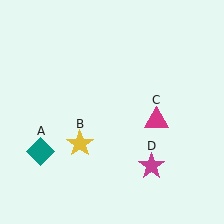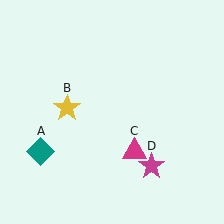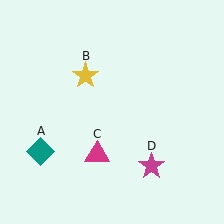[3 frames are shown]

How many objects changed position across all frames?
2 objects changed position: yellow star (object B), magenta triangle (object C).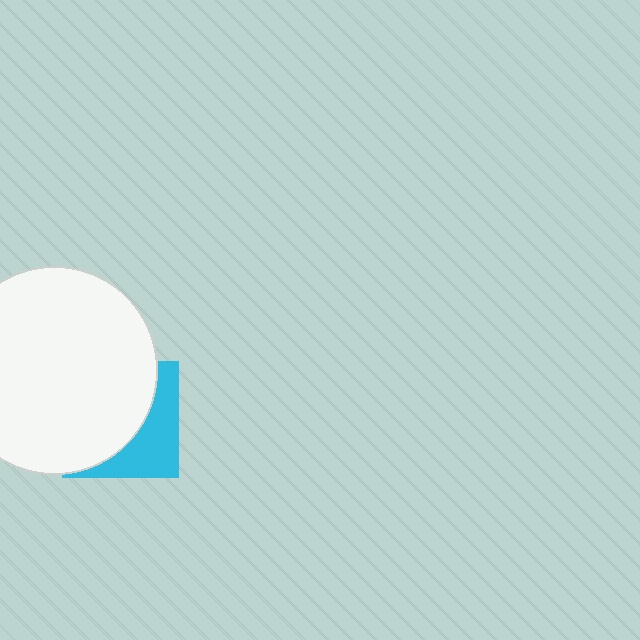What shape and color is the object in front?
The object in front is a white circle.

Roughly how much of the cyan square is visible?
A small part of it is visible (roughly 37%).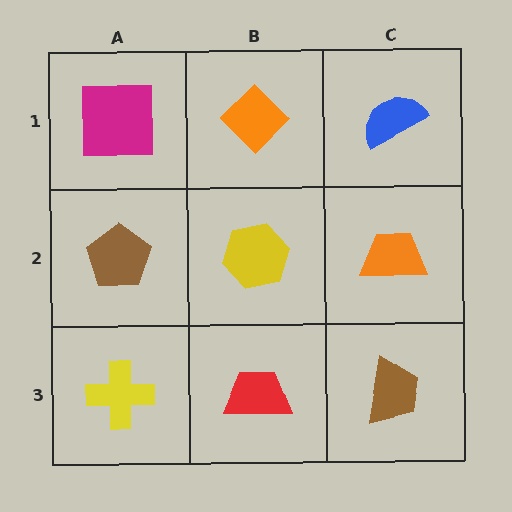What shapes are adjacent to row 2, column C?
A blue semicircle (row 1, column C), a brown trapezoid (row 3, column C), a yellow hexagon (row 2, column B).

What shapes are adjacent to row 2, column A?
A magenta square (row 1, column A), a yellow cross (row 3, column A), a yellow hexagon (row 2, column B).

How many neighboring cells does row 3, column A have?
2.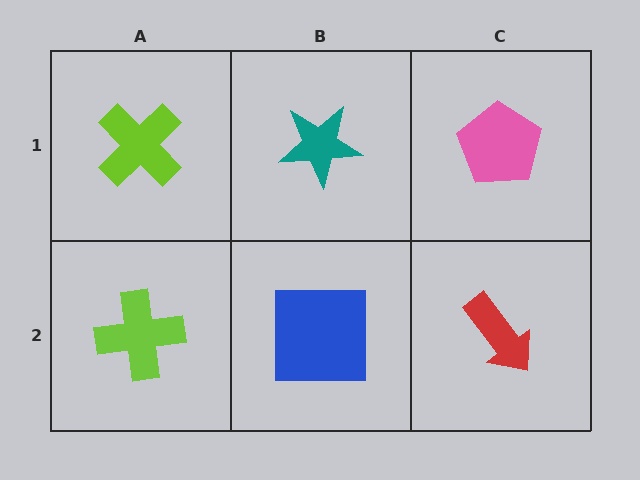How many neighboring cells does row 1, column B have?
3.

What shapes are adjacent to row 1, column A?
A lime cross (row 2, column A), a teal star (row 1, column B).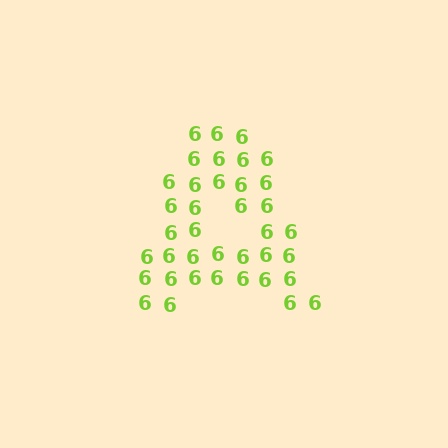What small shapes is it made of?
It is made of small digit 6's.